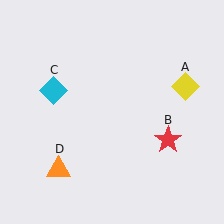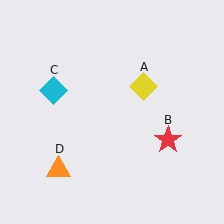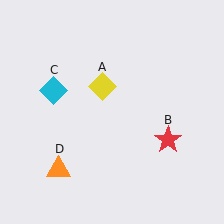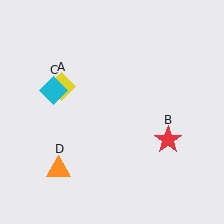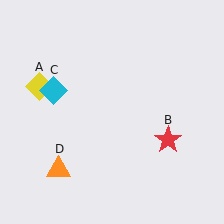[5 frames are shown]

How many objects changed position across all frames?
1 object changed position: yellow diamond (object A).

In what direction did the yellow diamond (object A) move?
The yellow diamond (object A) moved left.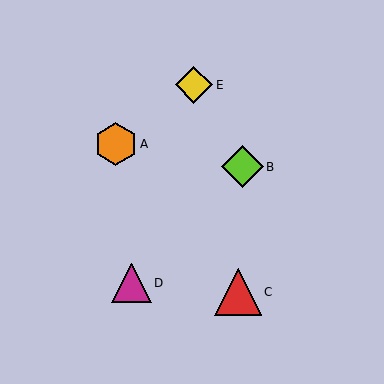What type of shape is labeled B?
Shape B is a lime diamond.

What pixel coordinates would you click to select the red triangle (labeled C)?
Click at (238, 292) to select the red triangle C.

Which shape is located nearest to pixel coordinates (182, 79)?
The yellow diamond (labeled E) at (194, 85) is nearest to that location.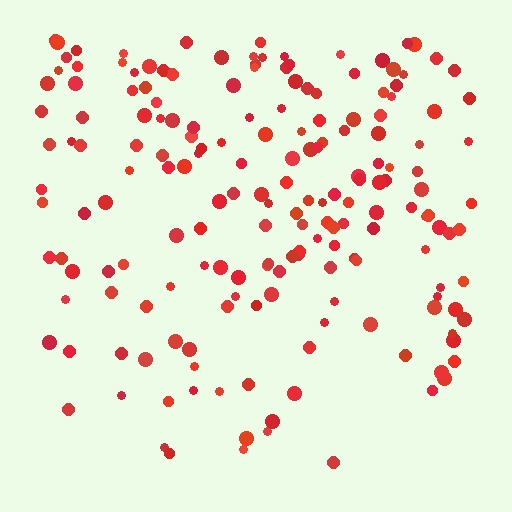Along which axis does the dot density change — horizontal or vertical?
Vertical.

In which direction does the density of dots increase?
From bottom to top, with the top side densest.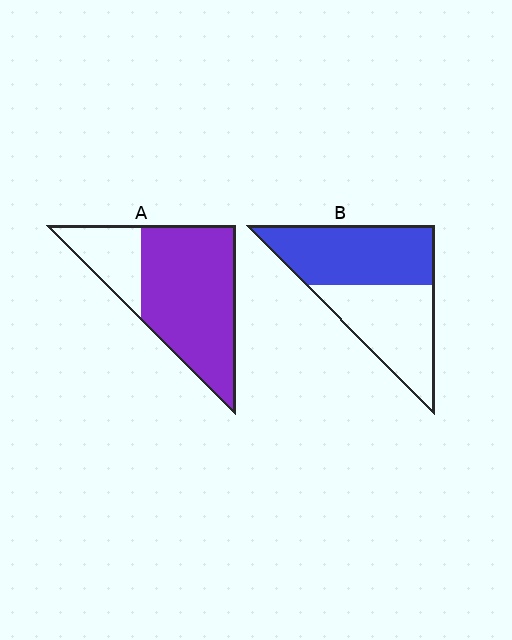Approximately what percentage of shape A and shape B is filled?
A is approximately 75% and B is approximately 55%.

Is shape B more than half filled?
Roughly half.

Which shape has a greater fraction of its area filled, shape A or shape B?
Shape A.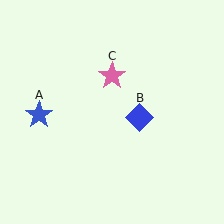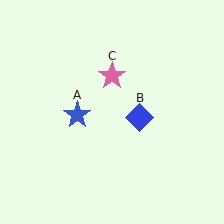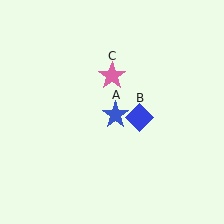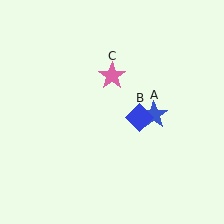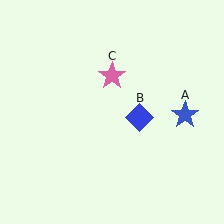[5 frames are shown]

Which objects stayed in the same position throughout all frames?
Blue diamond (object B) and pink star (object C) remained stationary.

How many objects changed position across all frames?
1 object changed position: blue star (object A).